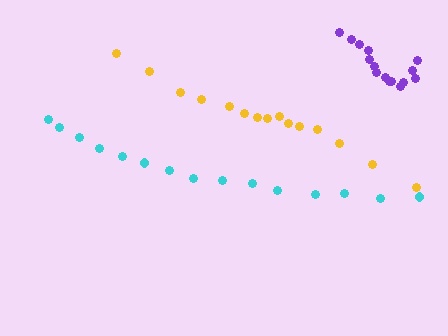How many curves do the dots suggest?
There are 3 distinct paths.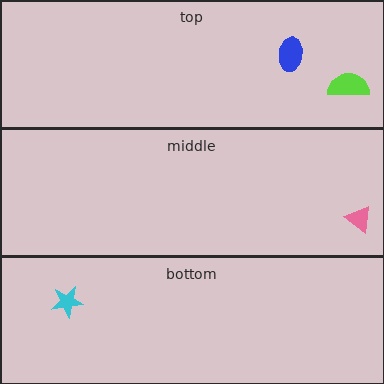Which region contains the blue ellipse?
The top region.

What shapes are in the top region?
The lime semicircle, the blue ellipse.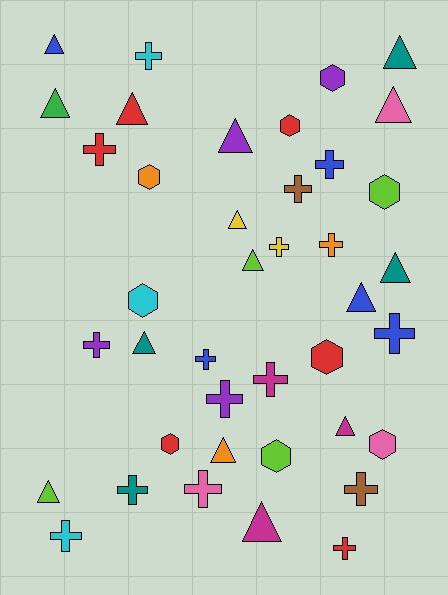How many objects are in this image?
There are 40 objects.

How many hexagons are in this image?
There are 9 hexagons.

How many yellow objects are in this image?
There are 2 yellow objects.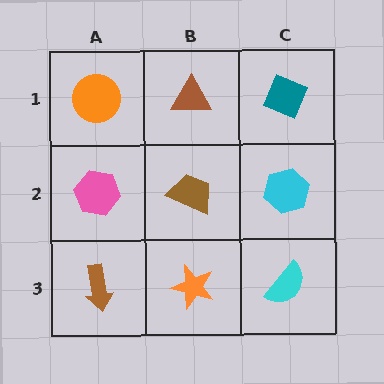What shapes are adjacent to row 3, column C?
A cyan hexagon (row 2, column C), an orange star (row 3, column B).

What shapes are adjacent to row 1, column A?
A pink hexagon (row 2, column A), a brown triangle (row 1, column B).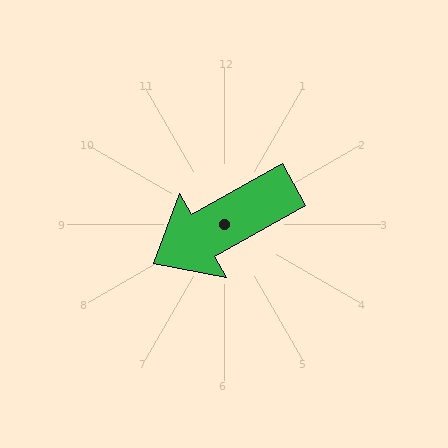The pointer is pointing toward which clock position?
Roughly 8 o'clock.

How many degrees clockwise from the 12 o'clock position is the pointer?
Approximately 241 degrees.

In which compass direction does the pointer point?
Southwest.